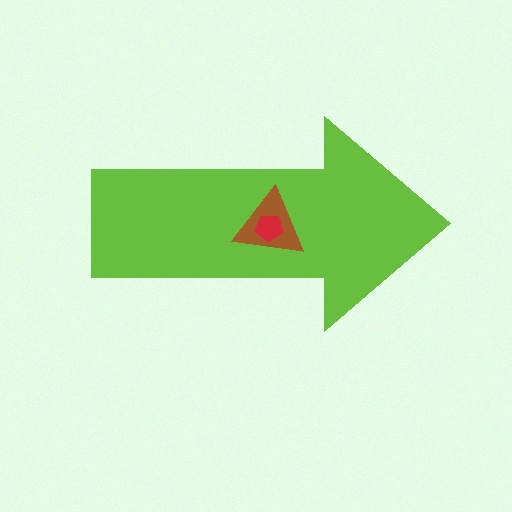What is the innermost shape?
The red pentagon.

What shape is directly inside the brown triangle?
The red pentagon.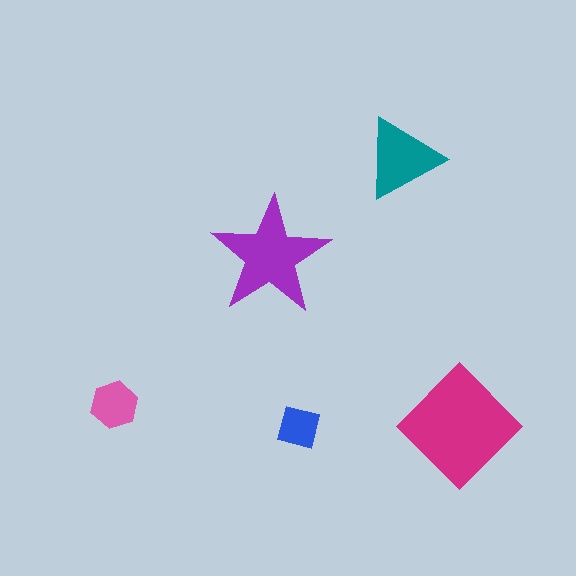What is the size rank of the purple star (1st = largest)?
2nd.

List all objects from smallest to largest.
The blue square, the pink hexagon, the teal triangle, the purple star, the magenta diamond.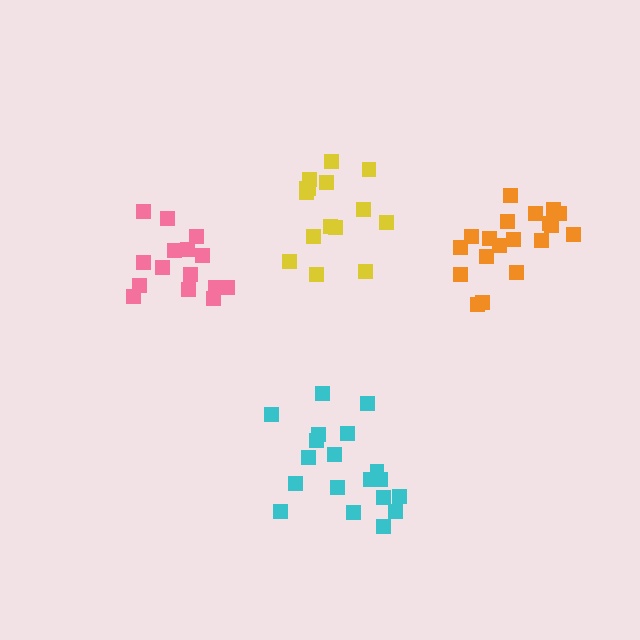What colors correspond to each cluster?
The clusters are colored: pink, cyan, yellow, orange.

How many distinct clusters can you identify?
There are 4 distinct clusters.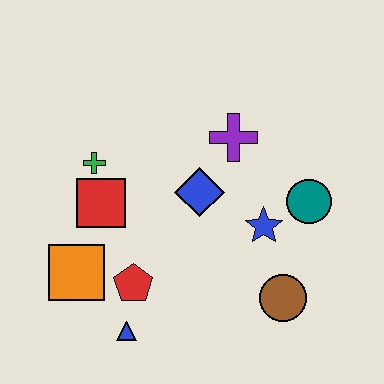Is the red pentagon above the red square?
No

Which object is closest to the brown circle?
The blue star is closest to the brown circle.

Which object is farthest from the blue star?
The orange square is farthest from the blue star.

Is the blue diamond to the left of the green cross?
No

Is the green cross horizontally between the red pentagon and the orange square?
Yes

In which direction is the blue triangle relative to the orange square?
The blue triangle is below the orange square.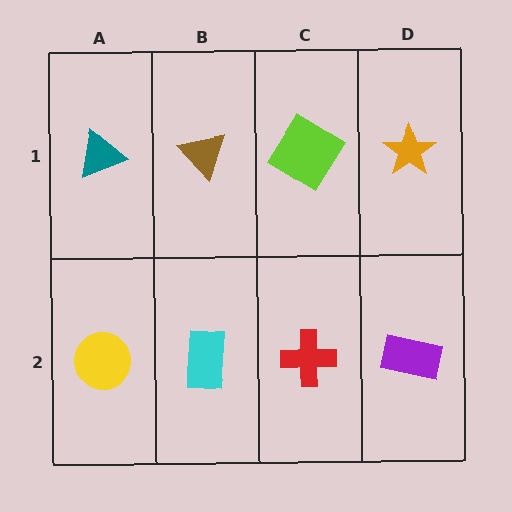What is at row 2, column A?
A yellow circle.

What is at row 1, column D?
An orange star.